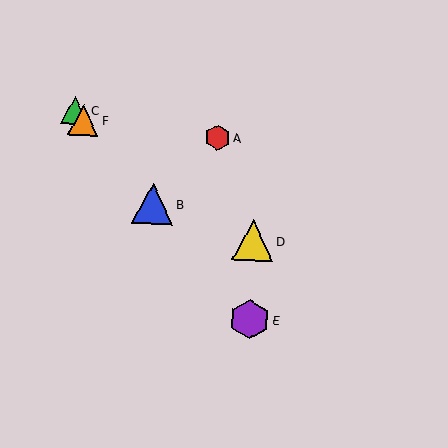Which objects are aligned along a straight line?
Objects B, C, E, F are aligned along a straight line.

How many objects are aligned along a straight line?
4 objects (B, C, E, F) are aligned along a straight line.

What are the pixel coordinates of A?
Object A is at (217, 137).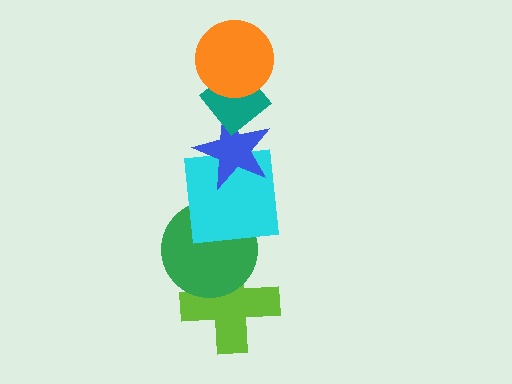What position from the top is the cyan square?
The cyan square is 4th from the top.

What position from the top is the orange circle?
The orange circle is 1st from the top.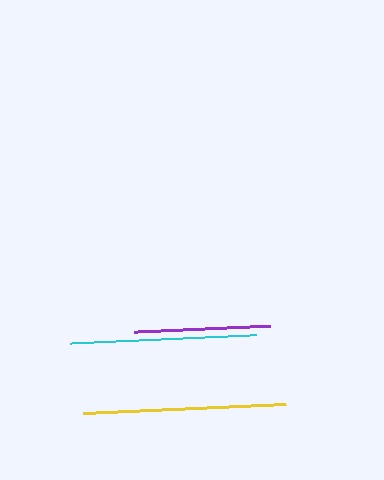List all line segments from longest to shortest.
From longest to shortest: yellow, cyan, purple.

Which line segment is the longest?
The yellow line is the longest at approximately 203 pixels.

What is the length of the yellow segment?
The yellow segment is approximately 203 pixels long.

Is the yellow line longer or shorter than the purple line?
The yellow line is longer than the purple line.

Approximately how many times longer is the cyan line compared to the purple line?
The cyan line is approximately 1.4 times the length of the purple line.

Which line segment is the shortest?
The purple line is the shortest at approximately 135 pixels.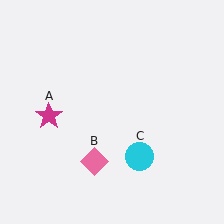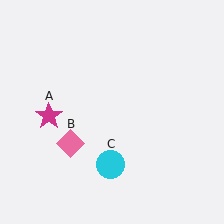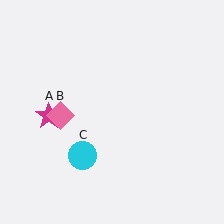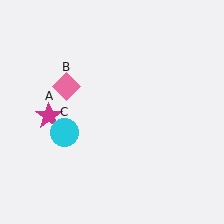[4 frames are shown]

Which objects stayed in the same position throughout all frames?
Magenta star (object A) remained stationary.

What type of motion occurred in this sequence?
The pink diamond (object B), cyan circle (object C) rotated clockwise around the center of the scene.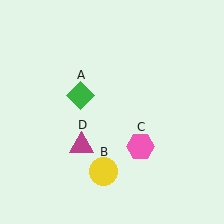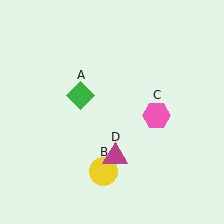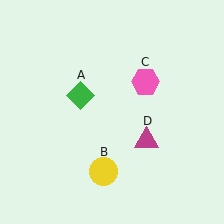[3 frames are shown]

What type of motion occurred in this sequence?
The pink hexagon (object C), magenta triangle (object D) rotated counterclockwise around the center of the scene.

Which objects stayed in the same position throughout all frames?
Green diamond (object A) and yellow circle (object B) remained stationary.